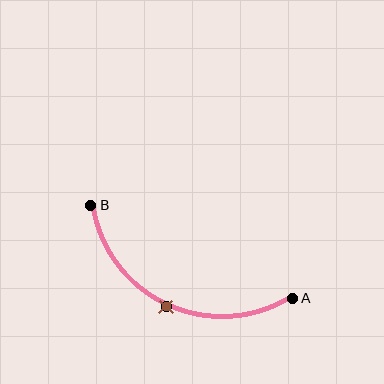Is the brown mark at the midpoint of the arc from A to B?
Yes. The brown mark lies on the arc at equal arc-length from both A and B — it is the arc midpoint.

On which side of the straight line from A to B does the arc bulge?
The arc bulges below the straight line connecting A and B.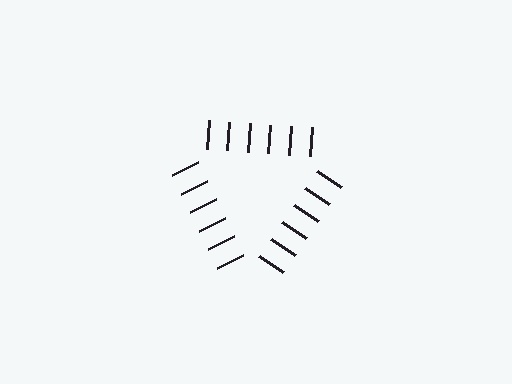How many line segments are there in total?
18 — 6 along each of the 3 edges.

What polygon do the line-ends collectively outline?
An illusory triangle — the line segments terminate on its edges but no continuous stroke is drawn.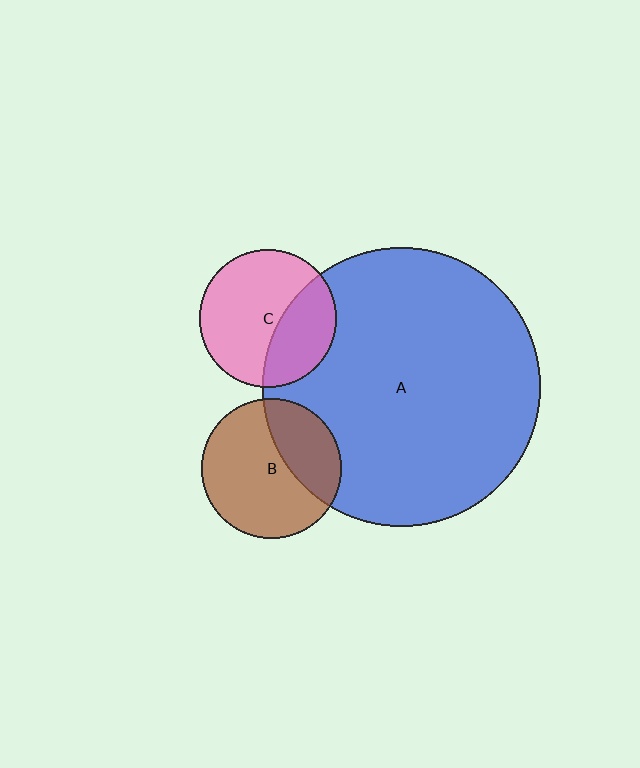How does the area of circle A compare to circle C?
Approximately 4.1 times.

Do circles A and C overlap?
Yes.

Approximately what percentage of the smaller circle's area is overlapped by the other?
Approximately 35%.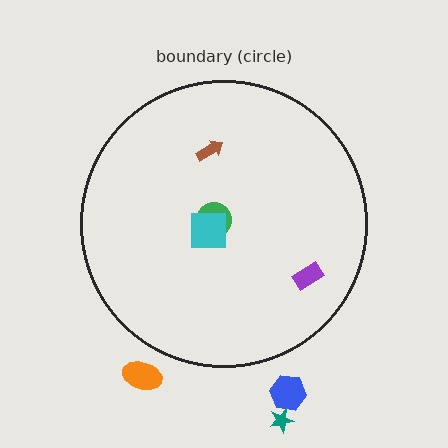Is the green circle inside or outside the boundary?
Inside.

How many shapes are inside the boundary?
4 inside, 3 outside.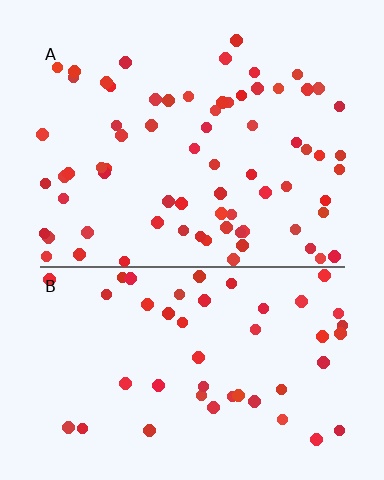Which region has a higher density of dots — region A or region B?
A (the top).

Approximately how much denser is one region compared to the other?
Approximately 1.5× — region A over region B.